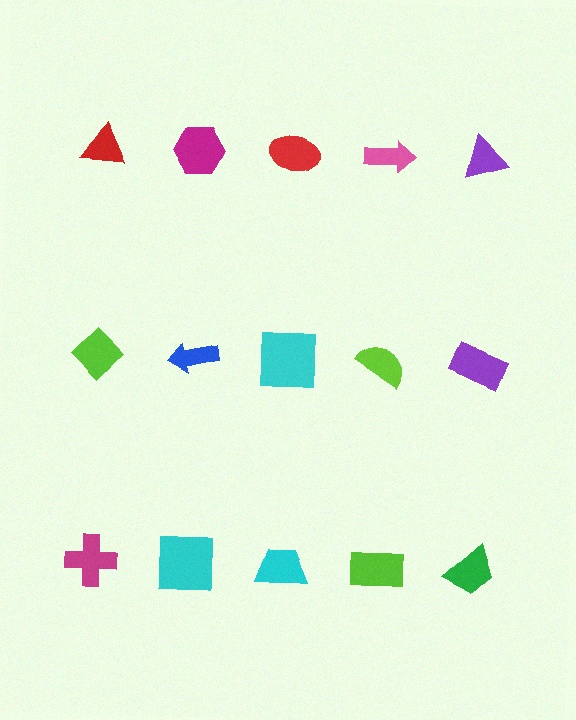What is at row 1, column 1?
A red triangle.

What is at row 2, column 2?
A blue arrow.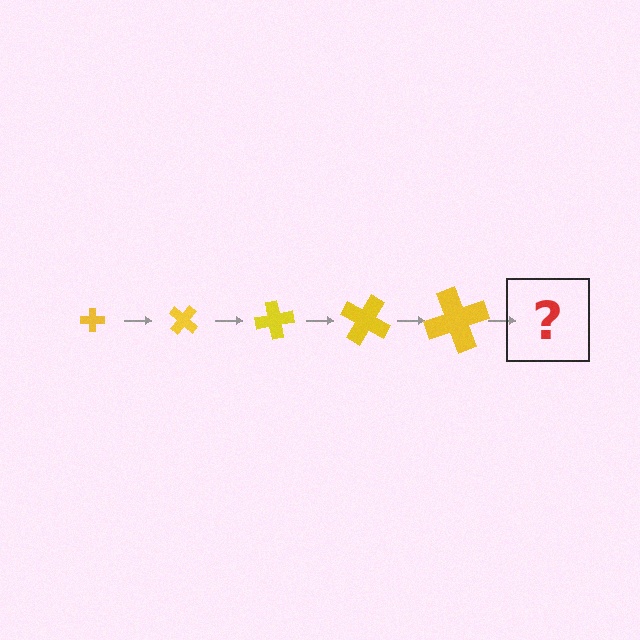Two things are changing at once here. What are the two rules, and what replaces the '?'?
The two rules are that the cross grows larger each step and it rotates 40 degrees each step. The '?' should be a cross, larger than the previous one and rotated 200 degrees from the start.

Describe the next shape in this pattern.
It should be a cross, larger than the previous one and rotated 200 degrees from the start.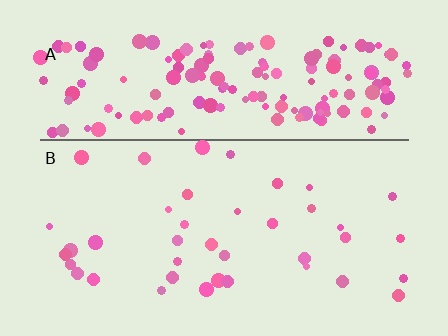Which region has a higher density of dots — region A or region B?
A (the top).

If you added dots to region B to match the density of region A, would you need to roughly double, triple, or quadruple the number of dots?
Approximately quadruple.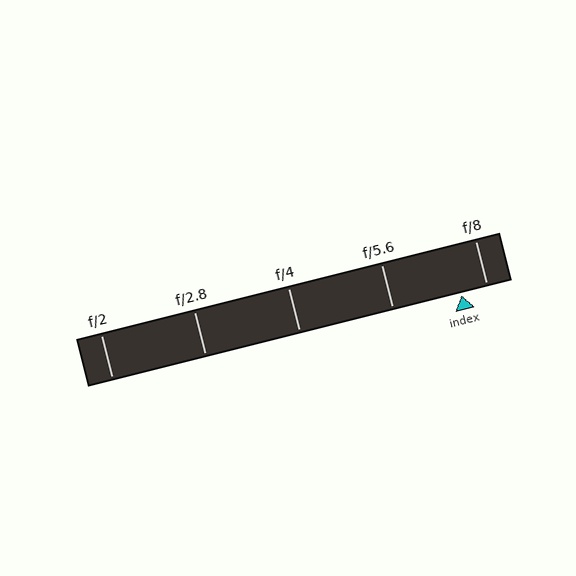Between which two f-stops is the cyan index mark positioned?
The index mark is between f/5.6 and f/8.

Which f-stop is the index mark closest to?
The index mark is closest to f/8.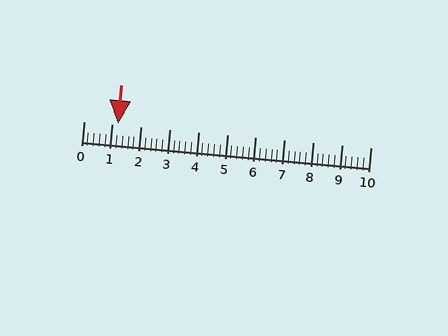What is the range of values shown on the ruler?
The ruler shows values from 0 to 10.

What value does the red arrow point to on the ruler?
The red arrow points to approximately 1.2.